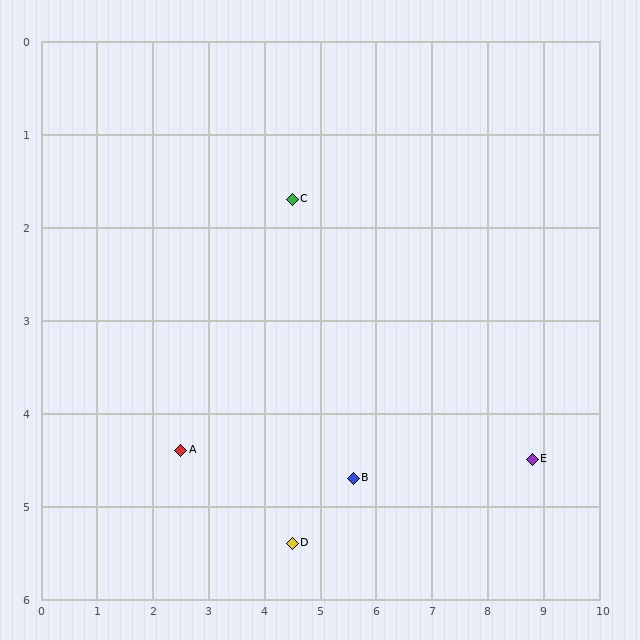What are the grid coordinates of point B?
Point B is at approximately (5.6, 4.7).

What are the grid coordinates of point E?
Point E is at approximately (8.8, 4.5).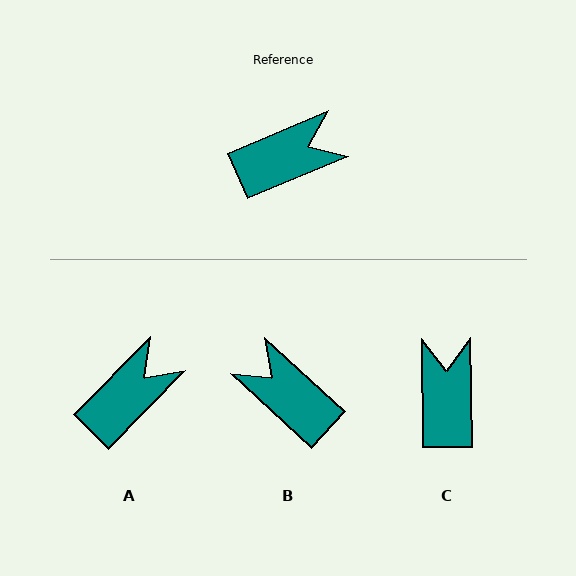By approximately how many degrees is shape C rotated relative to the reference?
Approximately 68 degrees counter-clockwise.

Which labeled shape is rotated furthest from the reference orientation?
B, about 114 degrees away.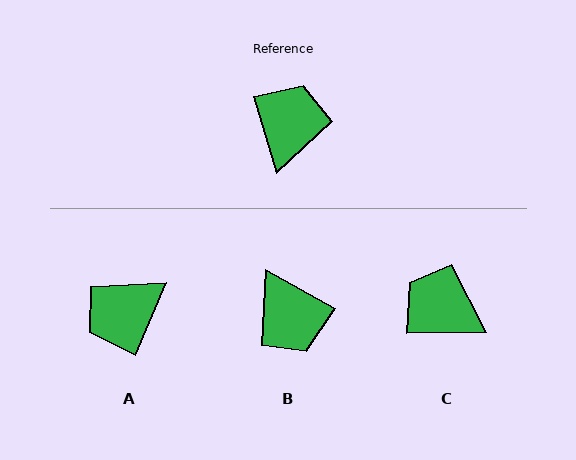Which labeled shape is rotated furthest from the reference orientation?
A, about 141 degrees away.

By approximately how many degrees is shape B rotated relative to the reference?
Approximately 136 degrees clockwise.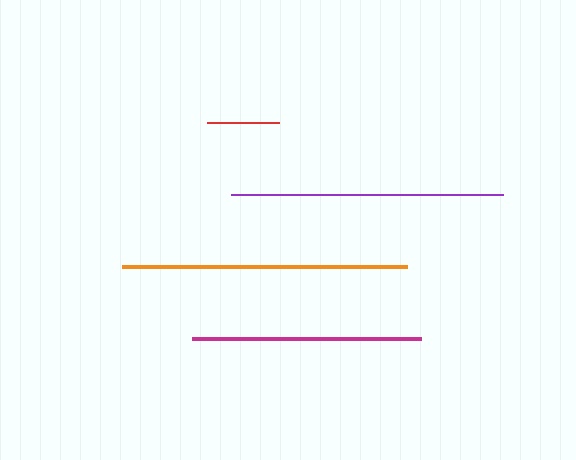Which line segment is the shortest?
The red line is the shortest at approximately 72 pixels.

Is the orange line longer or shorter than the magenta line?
The orange line is longer than the magenta line.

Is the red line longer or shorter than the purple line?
The purple line is longer than the red line.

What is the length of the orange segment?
The orange segment is approximately 285 pixels long.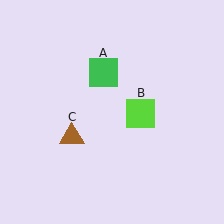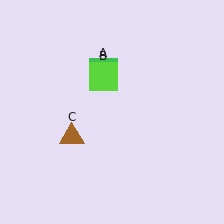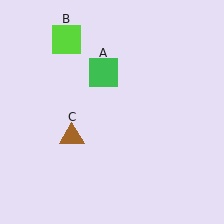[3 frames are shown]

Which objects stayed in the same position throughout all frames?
Green square (object A) and brown triangle (object C) remained stationary.